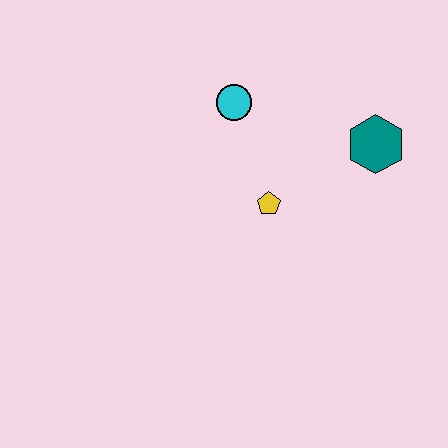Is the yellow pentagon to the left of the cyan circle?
No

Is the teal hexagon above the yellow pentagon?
Yes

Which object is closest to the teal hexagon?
The yellow pentagon is closest to the teal hexagon.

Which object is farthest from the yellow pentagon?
The teal hexagon is farthest from the yellow pentagon.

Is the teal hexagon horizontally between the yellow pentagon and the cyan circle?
No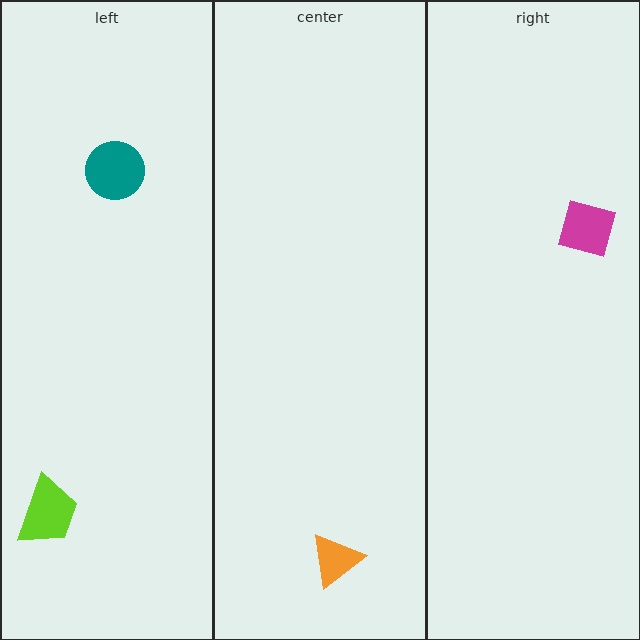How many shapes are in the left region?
2.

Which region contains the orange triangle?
The center region.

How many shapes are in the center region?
1.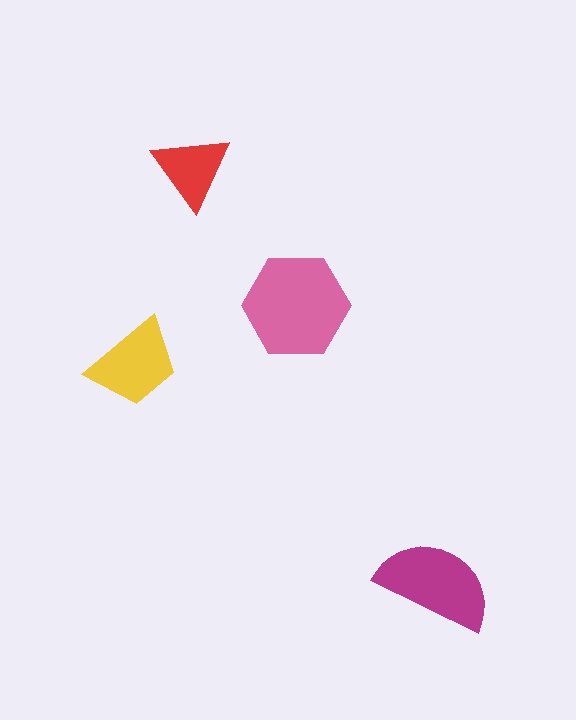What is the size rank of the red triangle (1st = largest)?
4th.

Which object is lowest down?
The magenta semicircle is bottommost.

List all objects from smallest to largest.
The red triangle, the yellow trapezoid, the magenta semicircle, the pink hexagon.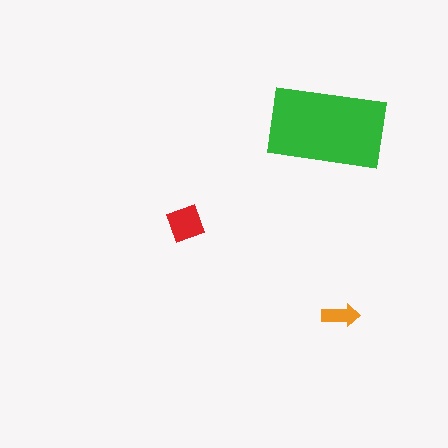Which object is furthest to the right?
The orange arrow is rightmost.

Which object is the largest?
The green rectangle.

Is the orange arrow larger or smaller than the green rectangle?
Smaller.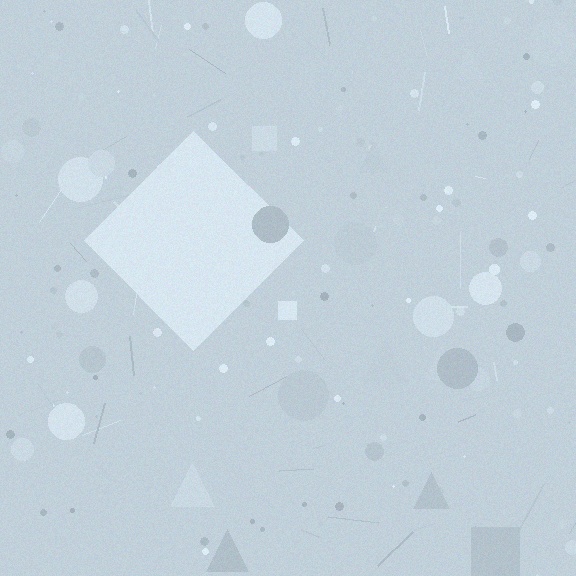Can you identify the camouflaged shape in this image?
The camouflaged shape is a diamond.